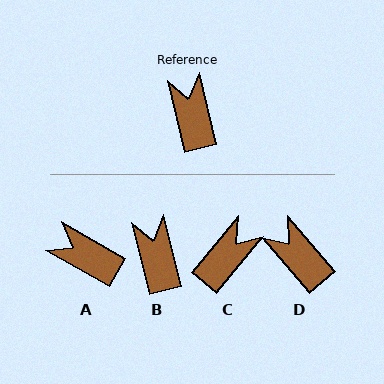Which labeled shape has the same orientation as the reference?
B.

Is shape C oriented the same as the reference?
No, it is off by about 53 degrees.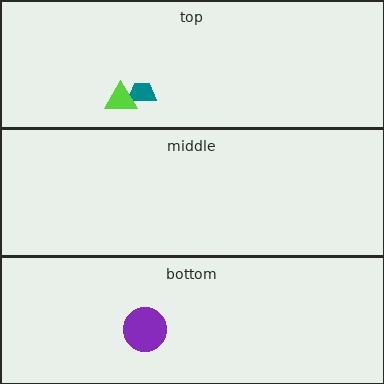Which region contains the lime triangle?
The top region.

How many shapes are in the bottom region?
1.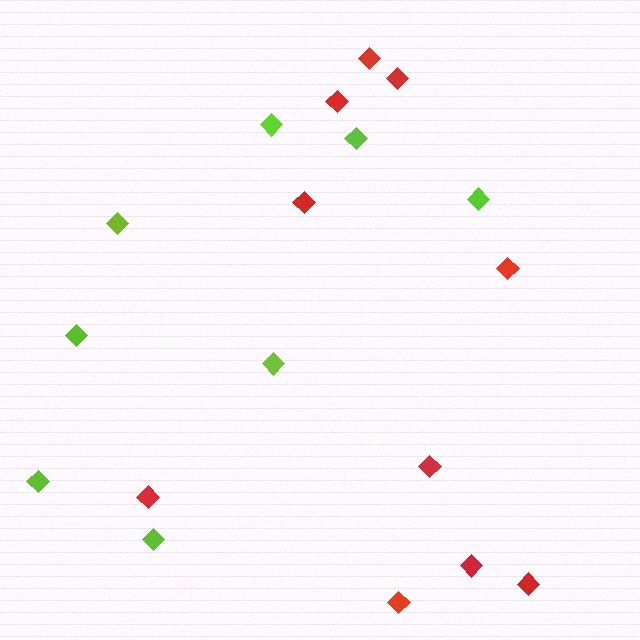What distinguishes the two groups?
There are 2 groups: one group of lime diamonds (8) and one group of red diamonds (10).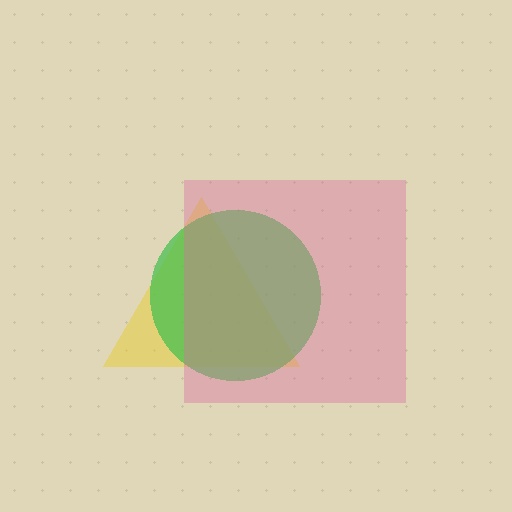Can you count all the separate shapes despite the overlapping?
Yes, there are 3 separate shapes.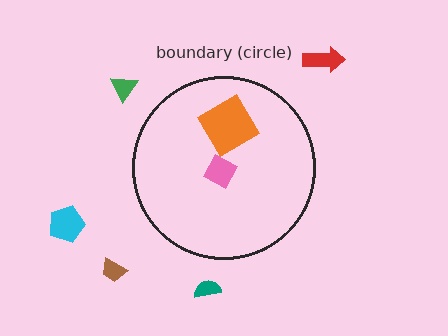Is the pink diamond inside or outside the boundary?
Inside.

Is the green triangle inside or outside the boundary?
Outside.